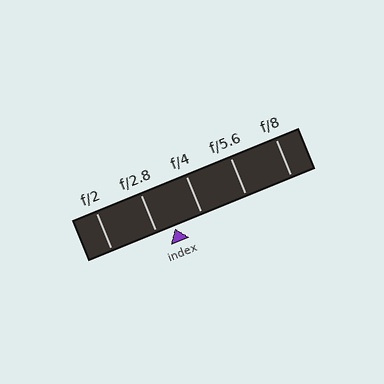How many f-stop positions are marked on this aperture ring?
There are 5 f-stop positions marked.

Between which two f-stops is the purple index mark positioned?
The index mark is between f/2.8 and f/4.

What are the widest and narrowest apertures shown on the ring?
The widest aperture shown is f/2 and the narrowest is f/8.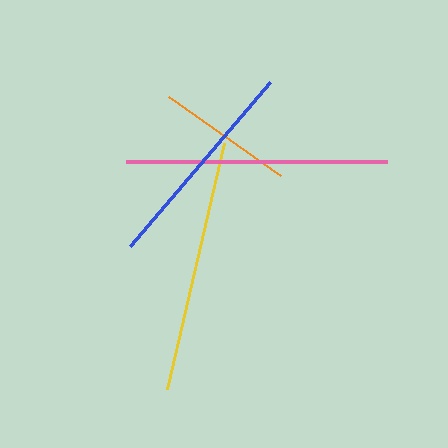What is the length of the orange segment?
The orange segment is approximately 137 pixels long.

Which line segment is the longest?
The pink line is the longest at approximately 261 pixels.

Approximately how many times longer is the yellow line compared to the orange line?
The yellow line is approximately 1.8 times the length of the orange line.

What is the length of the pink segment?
The pink segment is approximately 261 pixels long.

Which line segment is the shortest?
The orange line is the shortest at approximately 137 pixels.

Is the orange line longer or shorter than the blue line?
The blue line is longer than the orange line.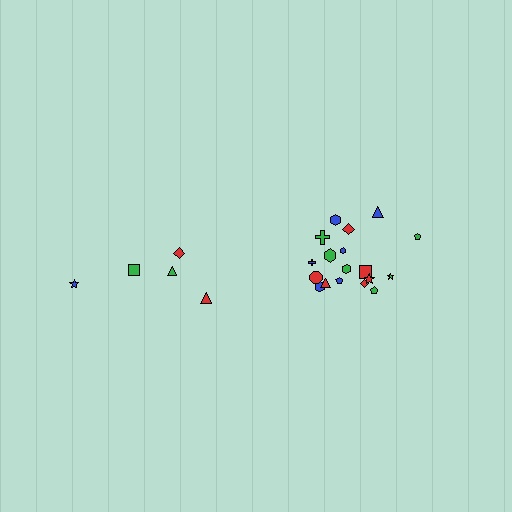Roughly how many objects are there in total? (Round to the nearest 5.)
Roughly 25 objects in total.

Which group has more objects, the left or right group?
The right group.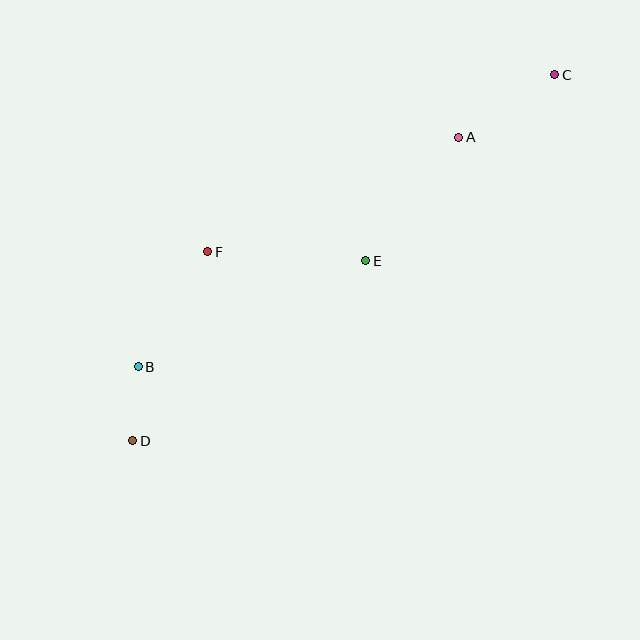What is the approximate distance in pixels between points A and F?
The distance between A and F is approximately 276 pixels.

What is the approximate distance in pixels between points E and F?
The distance between E and F is approximately 158 pixels.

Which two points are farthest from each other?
Points C and D are farthest from each other.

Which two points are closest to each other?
Points B and D are closest to each other.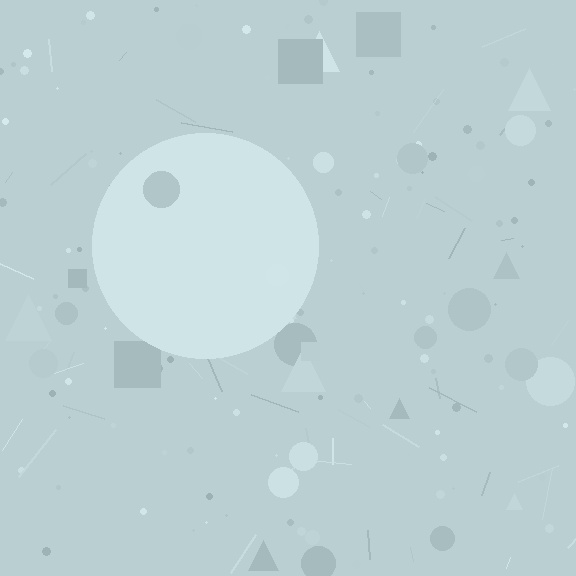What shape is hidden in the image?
A circle is hidden in the image.